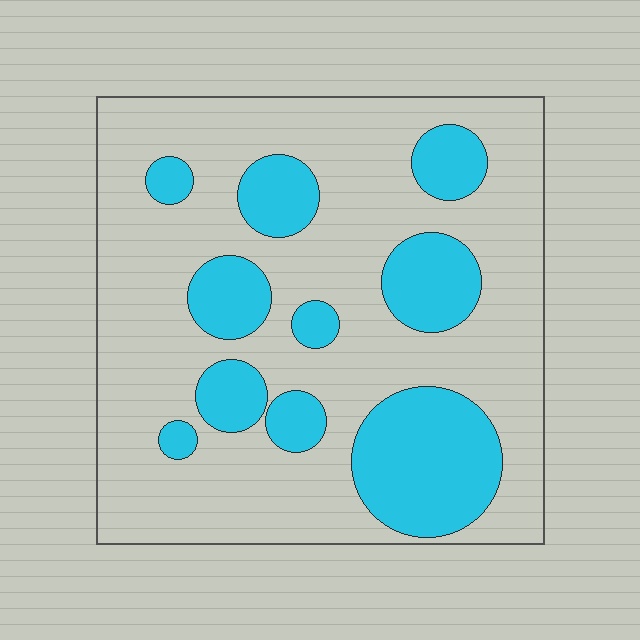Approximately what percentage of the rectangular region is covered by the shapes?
Approximately 25%.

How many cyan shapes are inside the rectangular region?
10.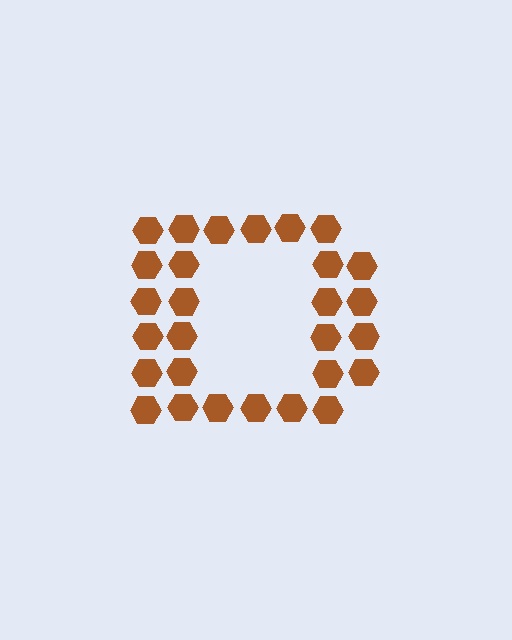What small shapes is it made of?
It is made of small hexagons.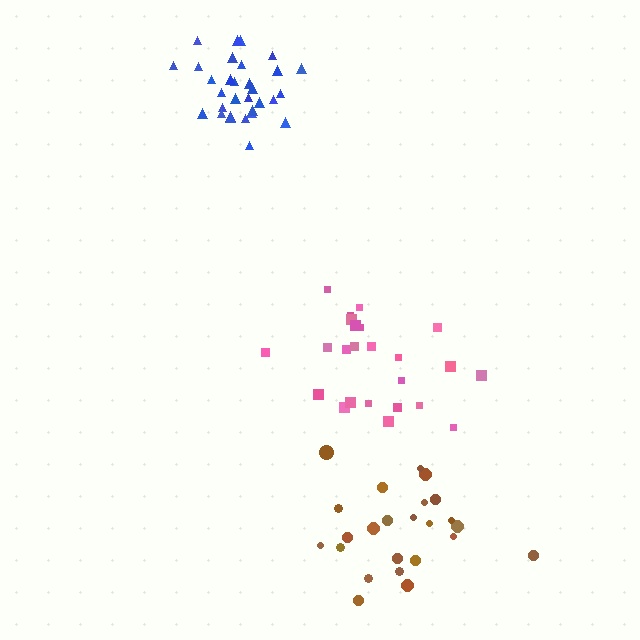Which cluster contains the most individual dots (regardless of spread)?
Blue (31).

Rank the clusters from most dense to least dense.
blue, brown, pink.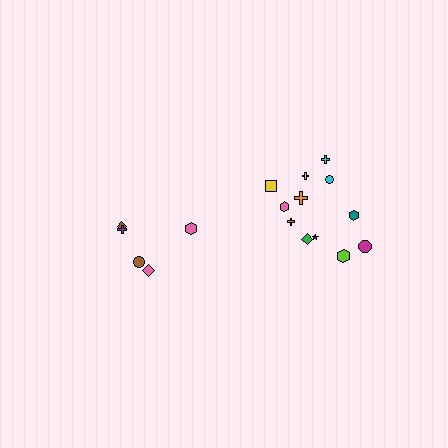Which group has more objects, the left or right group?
The right group.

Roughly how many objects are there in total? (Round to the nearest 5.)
Roughly 15 objects in total.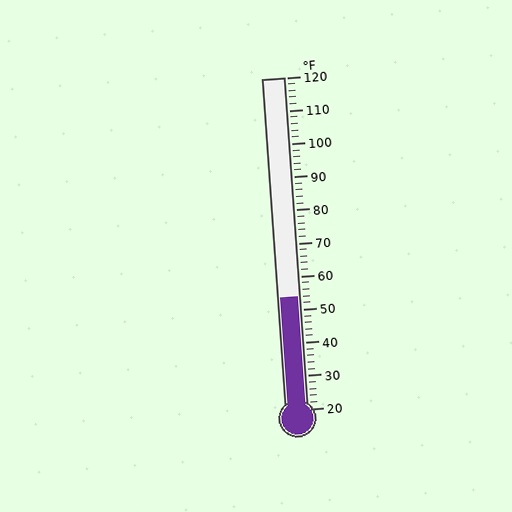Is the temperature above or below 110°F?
The temperature is below 110°F.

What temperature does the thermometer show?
The thermometer shows approximately 54°F.